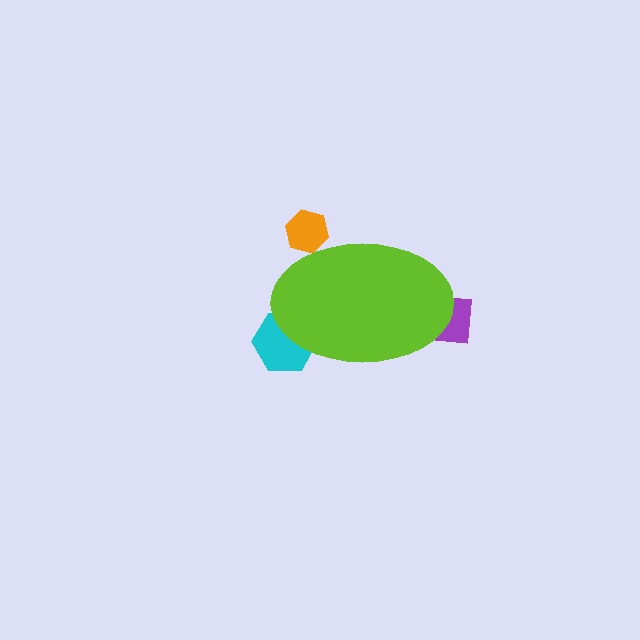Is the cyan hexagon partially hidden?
Yes, the cyan hexagon is partially hidden behind the lime ellipse.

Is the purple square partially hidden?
Yes, the purple square is partially hidden behind the lime ellipse.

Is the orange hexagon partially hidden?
Yes, the orange hexagon is partially hidden behind the lime ellipse.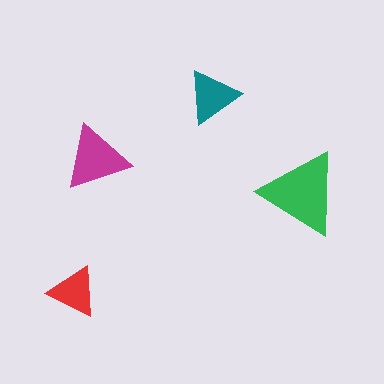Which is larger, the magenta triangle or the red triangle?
The magenta one.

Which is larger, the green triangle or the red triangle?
The green one.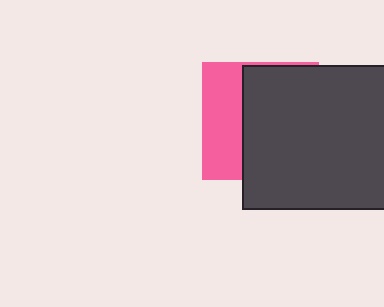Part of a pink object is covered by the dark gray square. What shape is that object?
It is a square.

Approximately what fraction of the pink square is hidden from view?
Roughly 64% of the pink square is hidden behind the dark gray square.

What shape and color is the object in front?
The object in front is a dark gray square.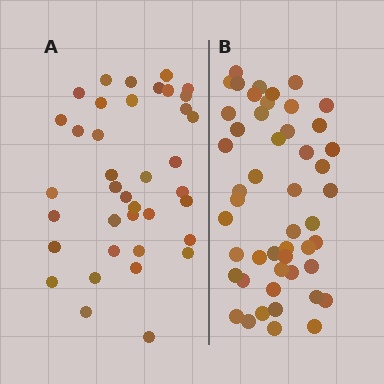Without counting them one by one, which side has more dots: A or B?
Region B (the right region) has more dots.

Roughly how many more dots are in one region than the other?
Region B has roughly 12 or so more dots than region A.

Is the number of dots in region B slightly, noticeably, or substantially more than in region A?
Region B has noticeably more, but not dramatically so. The ratio is roughly 1.3 to 1.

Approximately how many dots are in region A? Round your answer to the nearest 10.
About 40 dots. (The exact count is 38, which rounds to 40.)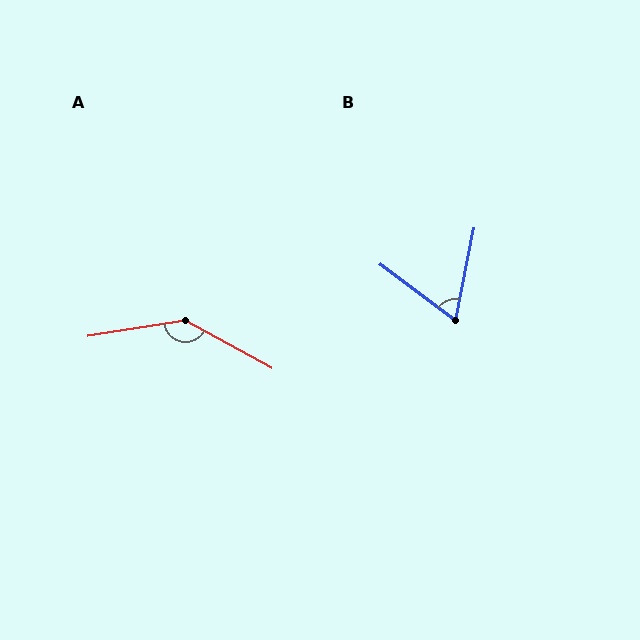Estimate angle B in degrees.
Approximately 65 degrees.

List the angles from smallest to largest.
B (65°), A (142°).